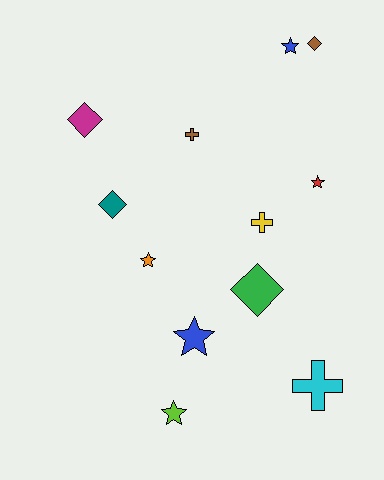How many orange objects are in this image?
There is 1 orange object.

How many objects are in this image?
There are 12 objects.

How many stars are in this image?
There are 5 stars.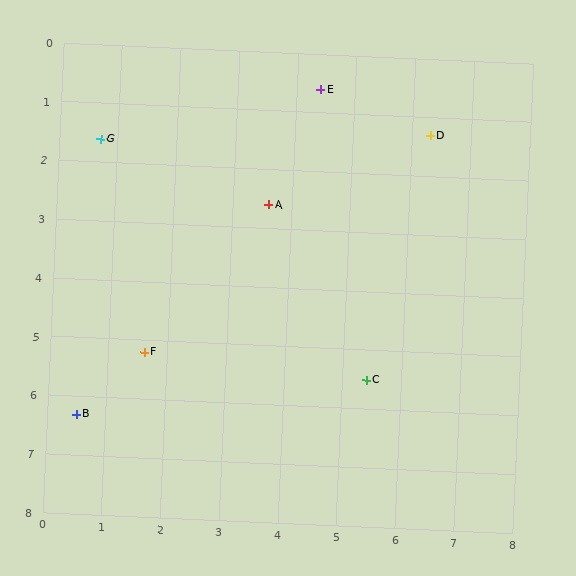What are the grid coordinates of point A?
Point A is at approximately (3.6, 2.6).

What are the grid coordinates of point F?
Point F is at approximately (1.6, 5.2).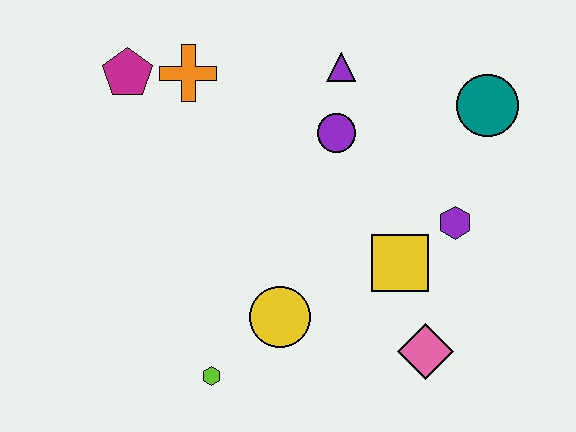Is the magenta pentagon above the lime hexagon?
Yes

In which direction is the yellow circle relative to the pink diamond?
The yellow circle is to the left of the pink diamond.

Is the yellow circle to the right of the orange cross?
Yes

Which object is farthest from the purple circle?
The lime hexagon is farthest from the purple circle.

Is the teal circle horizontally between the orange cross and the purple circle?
No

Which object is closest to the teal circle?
The purple hexagon is closest to the teal circle.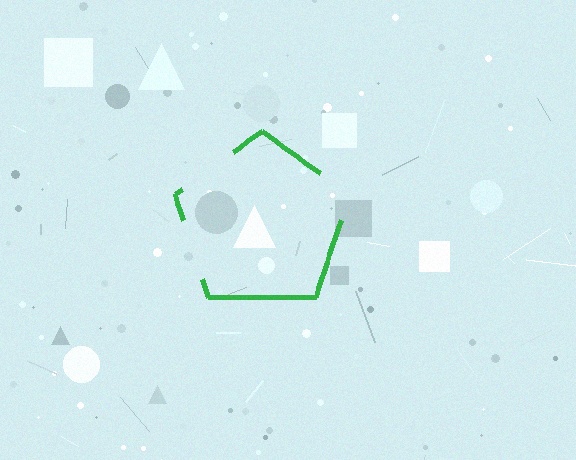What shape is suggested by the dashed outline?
The dashed outline suggests a pentagon.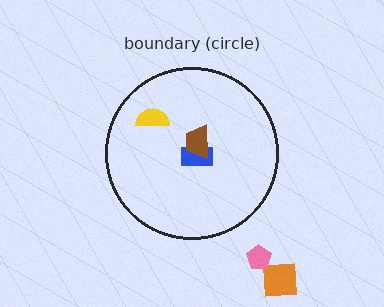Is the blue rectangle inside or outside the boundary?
Inside.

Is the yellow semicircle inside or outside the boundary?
Inside.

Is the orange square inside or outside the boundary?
Outside.